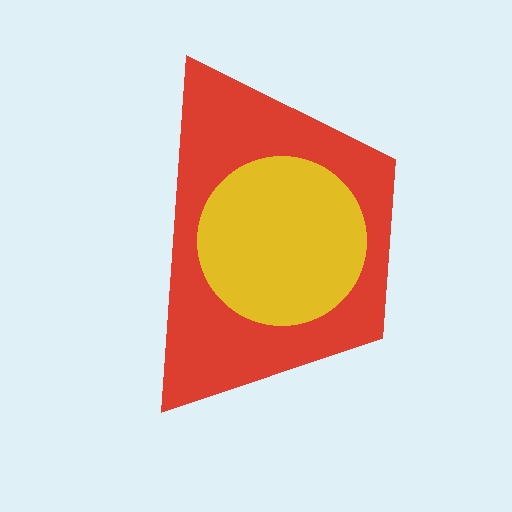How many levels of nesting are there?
2.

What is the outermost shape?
The red trapezoid.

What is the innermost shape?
The yellow circle.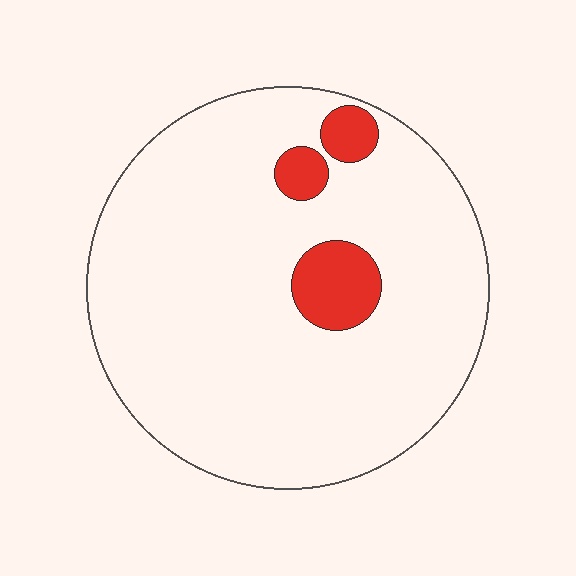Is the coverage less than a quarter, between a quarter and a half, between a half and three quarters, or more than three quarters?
Less than a quarter.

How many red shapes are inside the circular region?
3.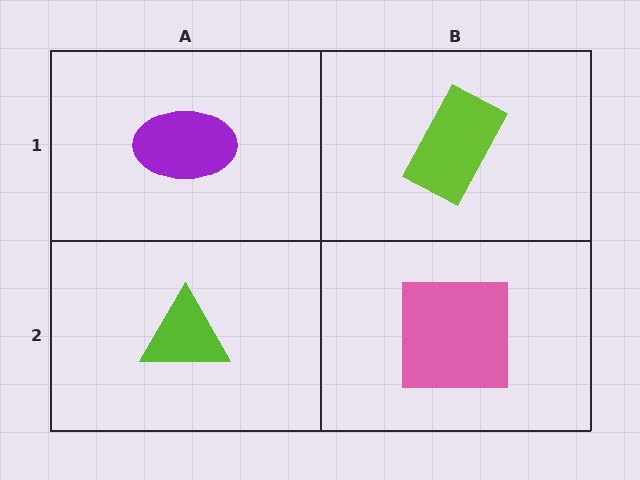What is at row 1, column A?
A purple ellipse.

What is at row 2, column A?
A lime triangle.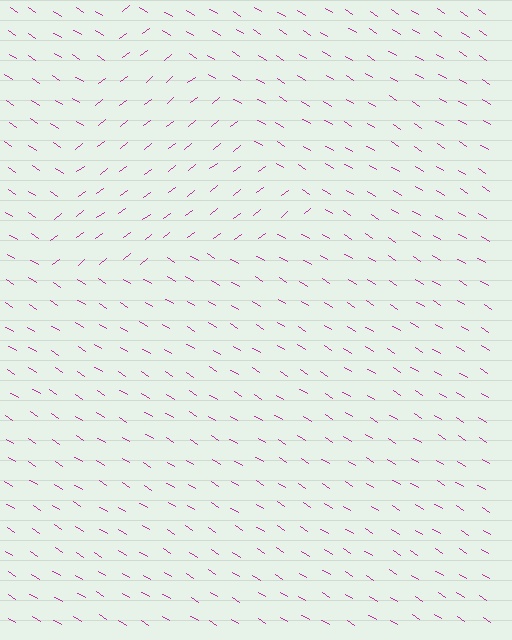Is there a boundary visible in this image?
Yes, there is a texture boundary formed by a change in line orientation.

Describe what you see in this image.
The image is filled with small magenta line segments. A triangle region in the image has lines oriented differently from the surrounding lines, creating a visible texture boundary.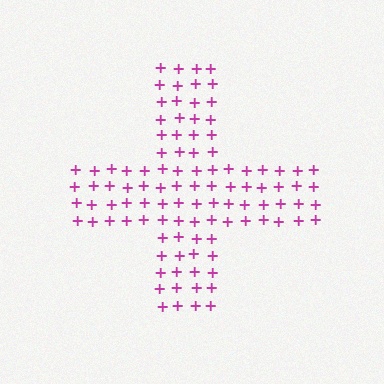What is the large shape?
The large shape is a cross.